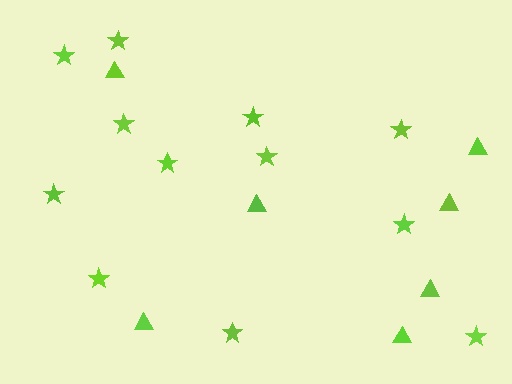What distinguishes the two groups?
There are 2 groups: one group of triangles (7) and one group of stars (12).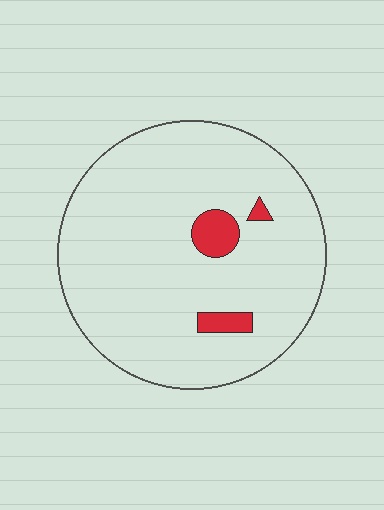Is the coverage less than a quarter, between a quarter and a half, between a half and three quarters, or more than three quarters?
Less than a quarter.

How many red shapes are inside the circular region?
3.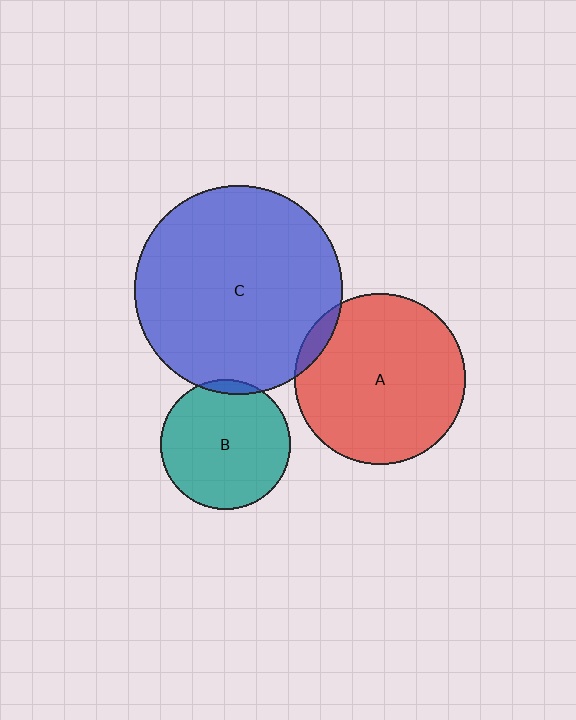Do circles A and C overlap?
Yes.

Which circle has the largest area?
Circle C (blue).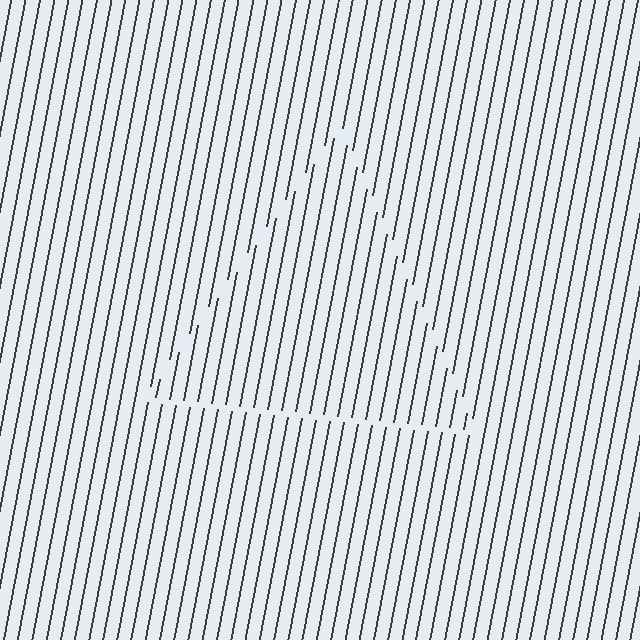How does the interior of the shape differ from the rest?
The interior of the shape contains the same grating, shifted by half a period — the contour is defined by the phase discontinuity where line-ends from the inner and outer gratings abut.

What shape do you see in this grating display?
An illusory triangle. The interior of the shape contains the same grating, shifted by half a period — the contour is defined by the phase discontinuity where line-ends from the inner and outer gratings abut.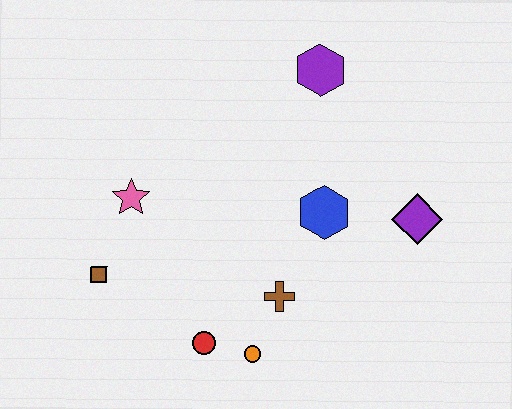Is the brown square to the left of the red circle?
Yes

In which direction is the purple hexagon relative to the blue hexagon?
The purple hexagon is above the blue hexagon.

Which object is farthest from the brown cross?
The purple hexagon is farthest from the brown cross.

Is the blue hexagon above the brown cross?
Yes